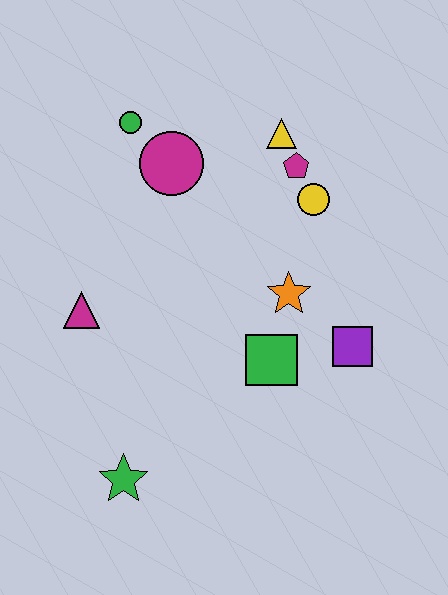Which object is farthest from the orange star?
The green star is farthest from the orange star.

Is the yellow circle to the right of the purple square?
No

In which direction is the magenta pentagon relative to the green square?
The magenta pentagon is above the green square.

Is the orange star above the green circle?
No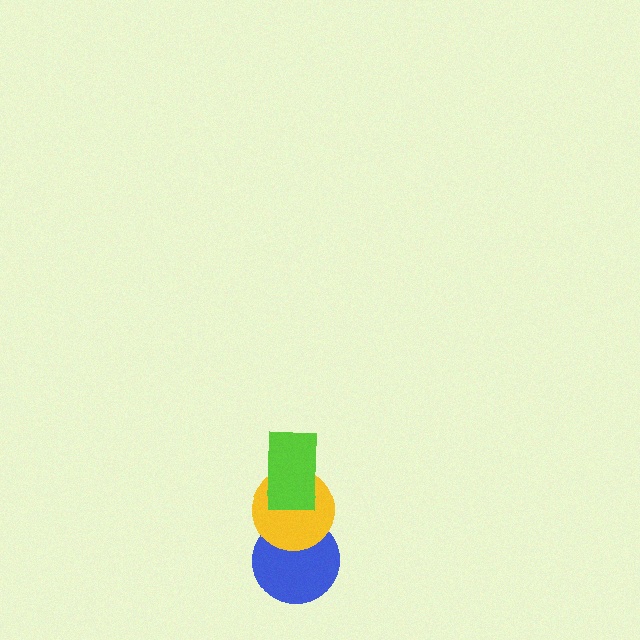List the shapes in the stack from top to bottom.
From top to bottom: the lime rectangle, the yellow circle, the blue circle.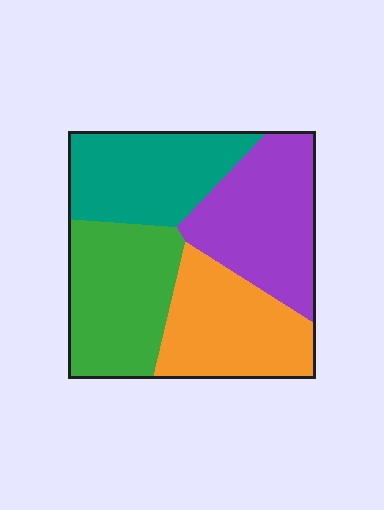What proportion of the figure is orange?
Orange takes up about one quarter (1/4) of the figure.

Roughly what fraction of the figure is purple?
Purple covers about 25% of the figure.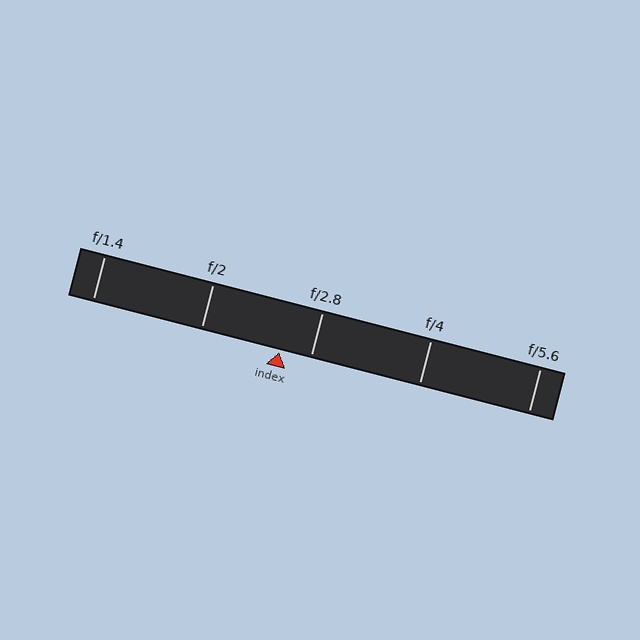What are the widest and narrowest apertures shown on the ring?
The widest aperture shown is f/1.4 and the narrowest is f/5.6.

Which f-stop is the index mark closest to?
The index mark is closest to f/2.8.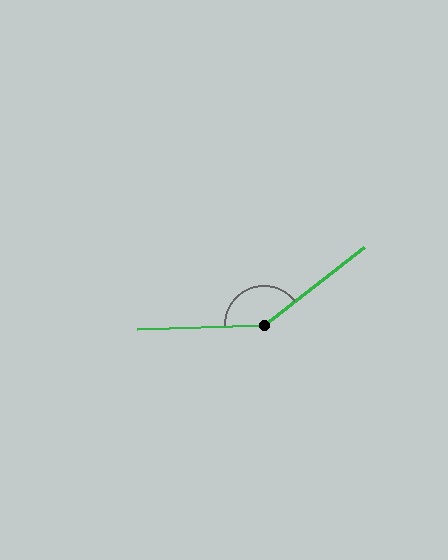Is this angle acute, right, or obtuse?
It is obtuse.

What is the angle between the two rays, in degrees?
Approximately 144 degrees.